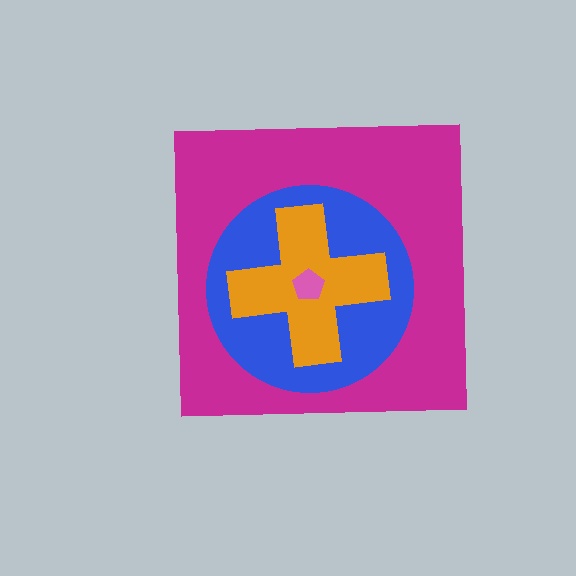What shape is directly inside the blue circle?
The orange cross.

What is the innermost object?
The pink pentagon.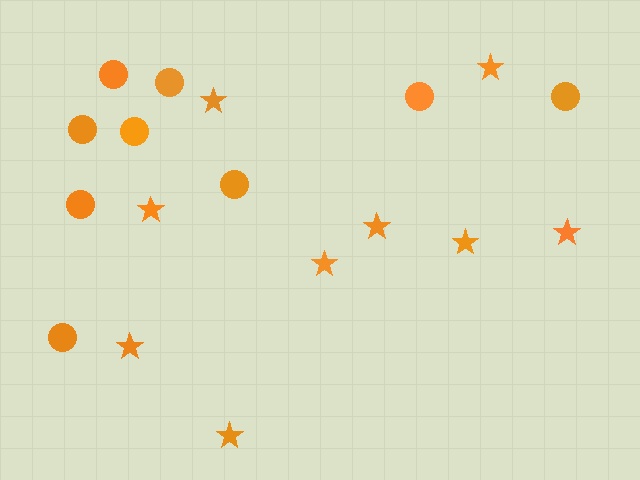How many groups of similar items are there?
There are 2 groups: one group of stars (9) and one group of circles (9).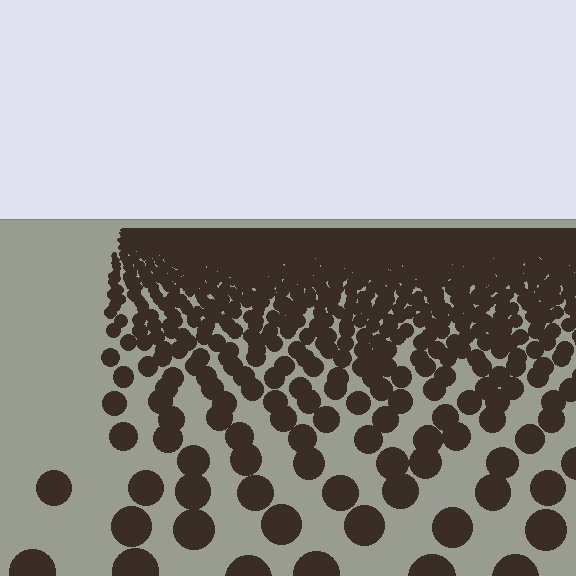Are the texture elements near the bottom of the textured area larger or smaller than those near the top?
Larger. Near the bottom, elements are closer to the viewer and appear at a bigger on-screen size.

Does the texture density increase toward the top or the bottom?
Density increases toward the top.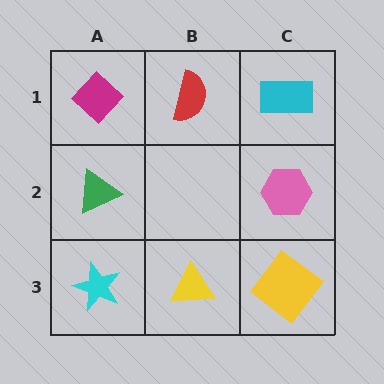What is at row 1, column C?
A cyan rectangle.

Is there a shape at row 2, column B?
No, that cell is empty.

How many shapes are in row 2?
2 shapes.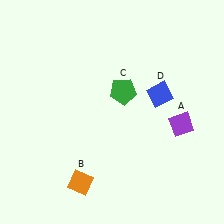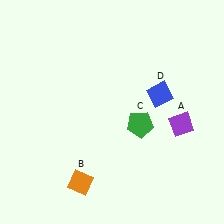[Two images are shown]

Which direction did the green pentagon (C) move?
The green pentagon (C) moved down.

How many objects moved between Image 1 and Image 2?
1 object moved between the two images.